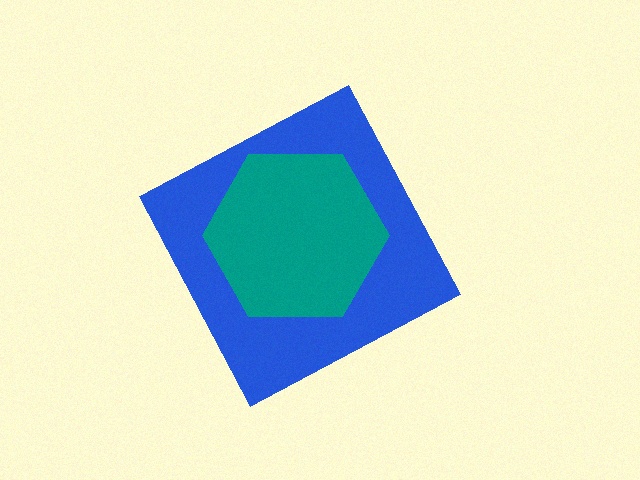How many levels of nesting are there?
2.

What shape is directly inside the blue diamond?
The teal hexagon.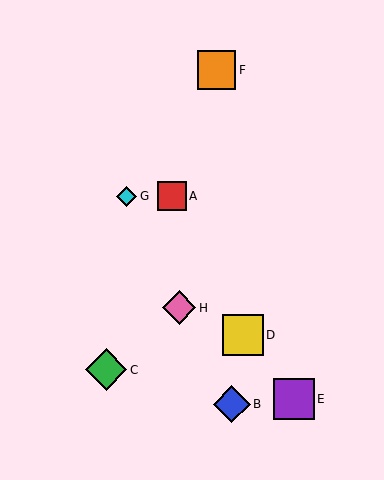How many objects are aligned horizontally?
2 objects (A, G) are aligned horizontally.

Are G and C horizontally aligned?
No, G is at y≈196 and C is at y≈370.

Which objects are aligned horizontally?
Objects A, G are aligned horizontally.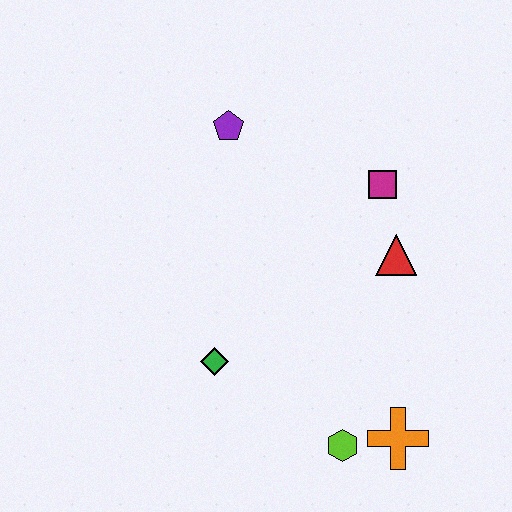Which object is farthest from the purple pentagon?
The orange cross is farthest from the purple pentagon.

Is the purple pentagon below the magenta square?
No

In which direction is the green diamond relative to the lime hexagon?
The green diamond is to the left of the lime hexagon.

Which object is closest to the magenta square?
The red triangle is closest to the magenta square.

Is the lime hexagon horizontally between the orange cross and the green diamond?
Yes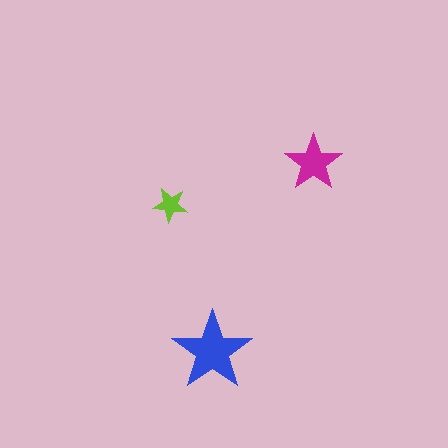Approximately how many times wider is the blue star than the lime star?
About 2.5 times wider.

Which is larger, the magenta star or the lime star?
The magenta one.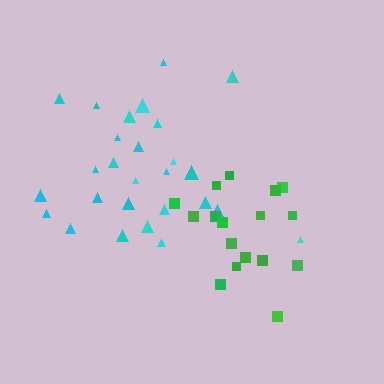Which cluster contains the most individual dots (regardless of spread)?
Cyan (27).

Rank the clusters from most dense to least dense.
green, cyan.